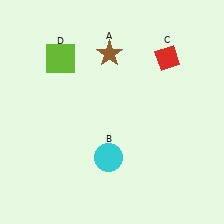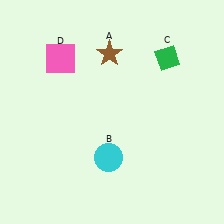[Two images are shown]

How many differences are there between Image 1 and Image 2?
There are 2 differences between the two images.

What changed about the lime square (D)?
In Image 1, D is lime. In Image 2, it changed to pink.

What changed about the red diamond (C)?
In Image 1, C is red. In Image 2, it changed to green.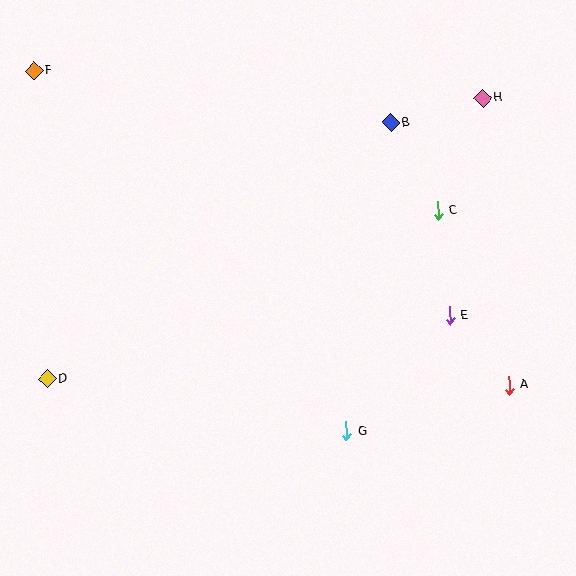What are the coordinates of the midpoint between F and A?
The midpoint between F and A is at (272, 228).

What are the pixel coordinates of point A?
Point A is at (509, 385).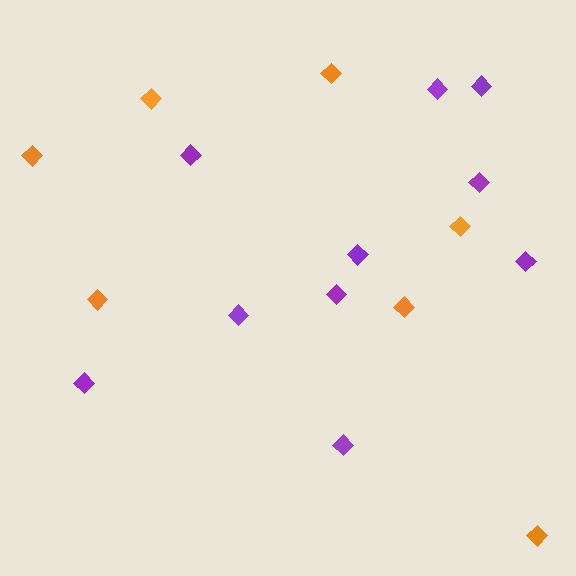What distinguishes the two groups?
There are 2 groups: one group of purple diamonds (10) and one group of orange diamonds (7).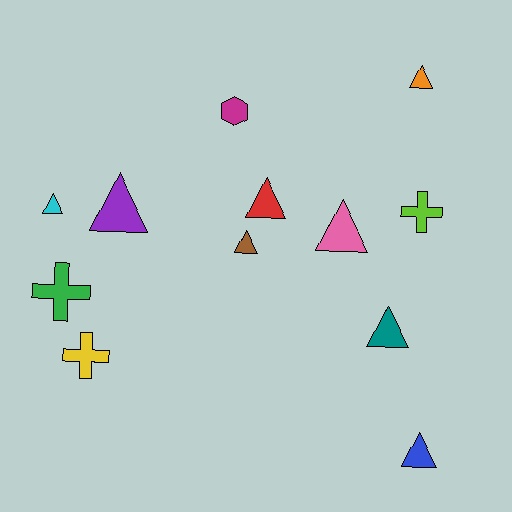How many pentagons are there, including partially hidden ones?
There are no pentagons.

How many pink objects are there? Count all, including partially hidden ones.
There is 1 pink object.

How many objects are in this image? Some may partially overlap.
There are 12 objects.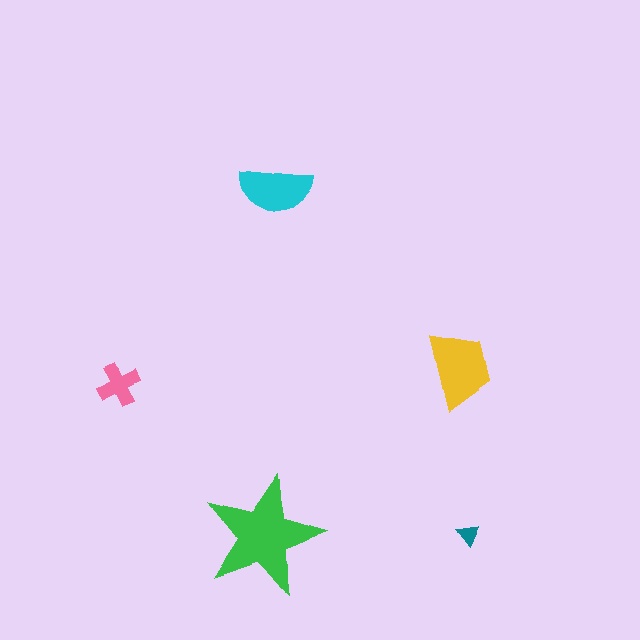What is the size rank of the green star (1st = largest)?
1st.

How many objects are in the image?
There are 5 objects in the image.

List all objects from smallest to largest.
The teal triangle, the pink cross, the cyan semicircle, the yellow trapezoid, the green star.